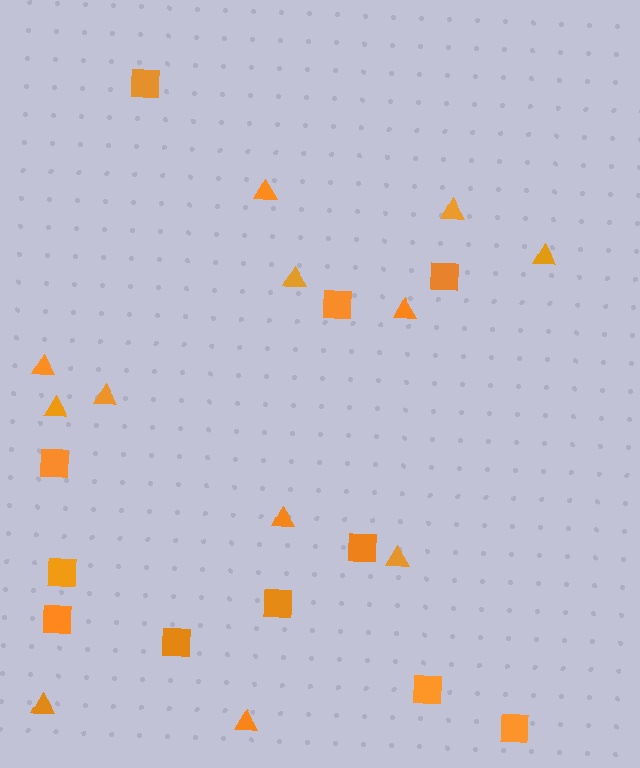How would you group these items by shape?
There are 2 groups: one group of triangles (12) and one group of squares (11).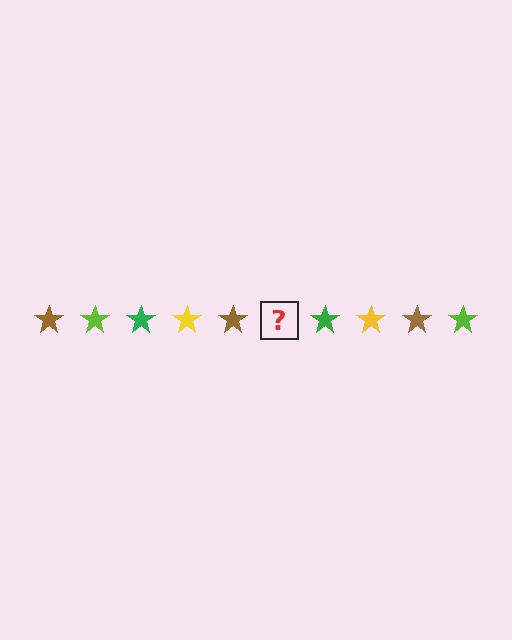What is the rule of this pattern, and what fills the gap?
The rule is that the pattern cycles through brown, lime, green, yellow stars. The gap should be filled with a lime star.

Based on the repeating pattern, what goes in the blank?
The blank should be a lime star.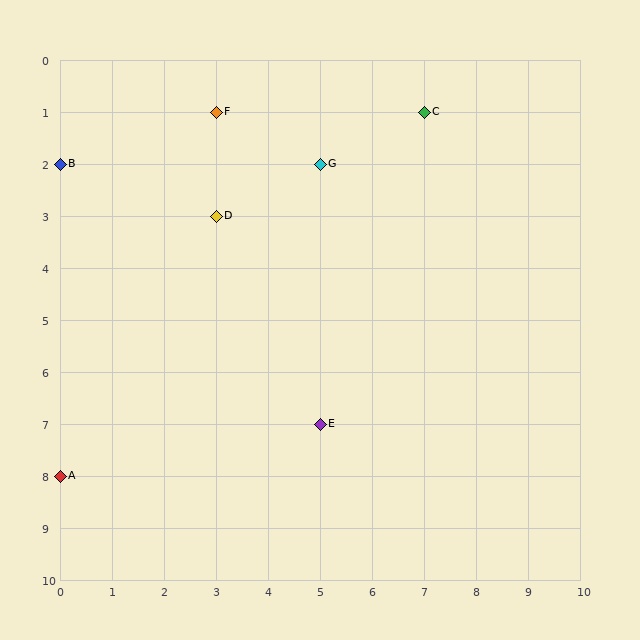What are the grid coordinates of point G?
Point G is at grid coordinates (5, 2).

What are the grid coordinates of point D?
Point D is at grid coordinates (3, 3).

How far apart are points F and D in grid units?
Points F and D are 2 rows apart.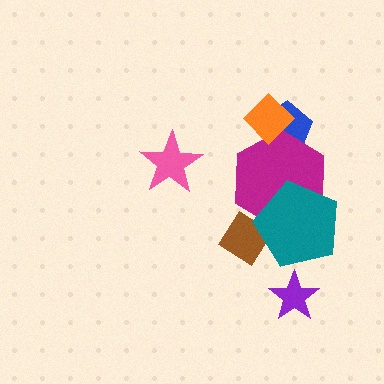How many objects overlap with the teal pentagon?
2 objects overlap with the teal pentagon.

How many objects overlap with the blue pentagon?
2 objects overlap with the blue pentagon.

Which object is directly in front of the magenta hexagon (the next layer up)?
The orange diamond is directly in front of the magenta hexagon.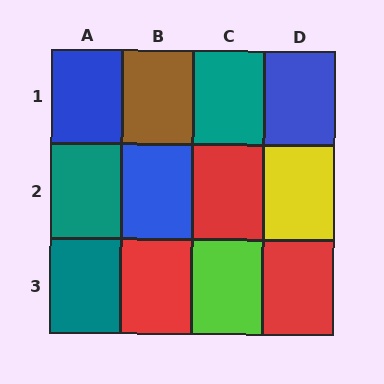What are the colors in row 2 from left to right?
Teal, blue, red, yellow.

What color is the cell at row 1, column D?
Blue.